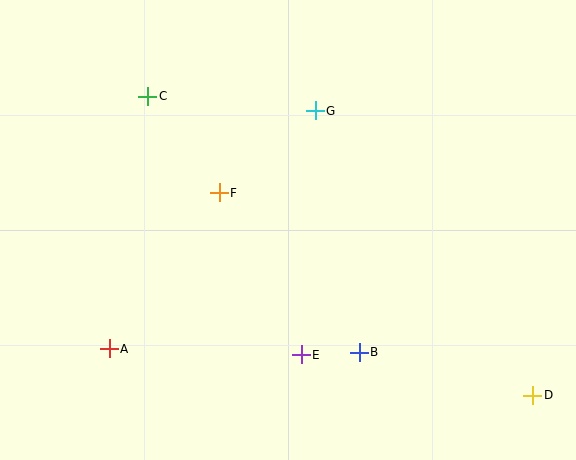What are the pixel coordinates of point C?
Point C is at (148, 96).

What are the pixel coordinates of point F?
Point F is at (219, 193).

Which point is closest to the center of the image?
Point F at (219, 193) is closest to the center.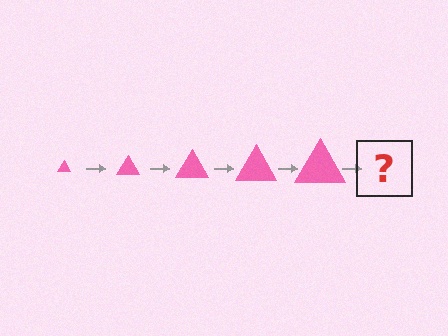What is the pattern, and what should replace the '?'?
The pattern is that the triangle gets progressively larger each step. The '?' should be a pink triangle, larger than the previous one.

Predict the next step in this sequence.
The next step is a pink triangle, larger than the previous one.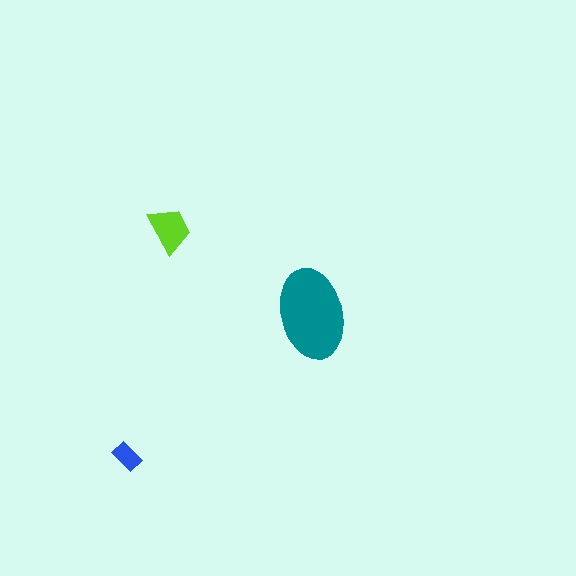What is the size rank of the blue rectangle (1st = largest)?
3rd.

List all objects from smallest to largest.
The blue rectangle, the lime trapezoid, the teal ellipse.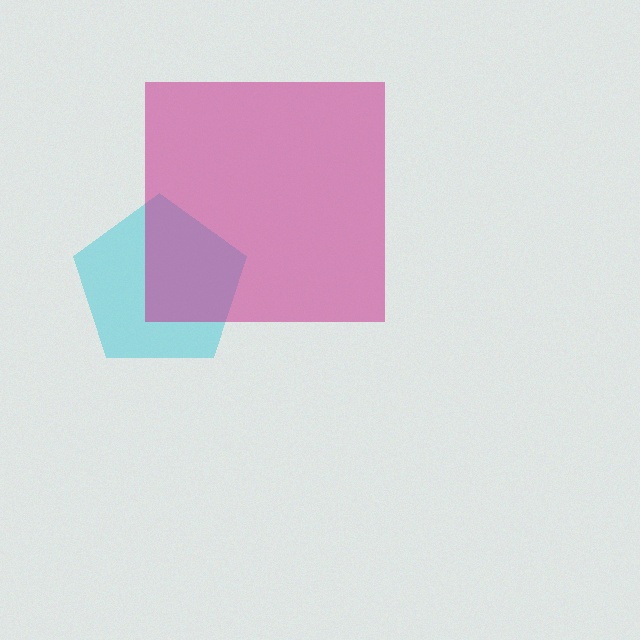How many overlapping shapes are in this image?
There are 2 overlapping shapes in the image.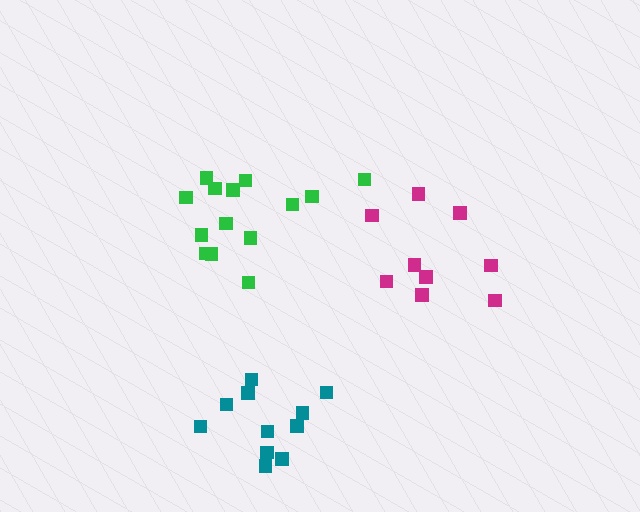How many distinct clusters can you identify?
There are 3 distinct clusters.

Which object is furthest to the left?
The green cluster is leftmost.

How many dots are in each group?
Group 1: 11 dots, Group 2: 14 dots, Group 3: 9 dots (34 total).